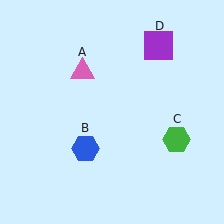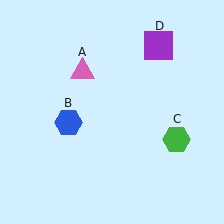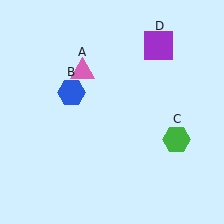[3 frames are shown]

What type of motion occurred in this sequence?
The blue hexagon (object B) rotated clockwise around the center of the scene.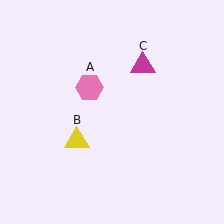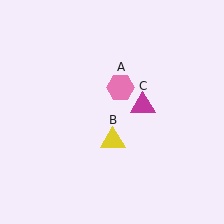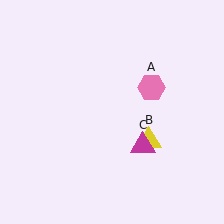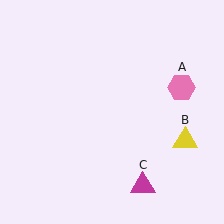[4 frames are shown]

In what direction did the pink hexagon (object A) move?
The pink hexagon (object A) moved right.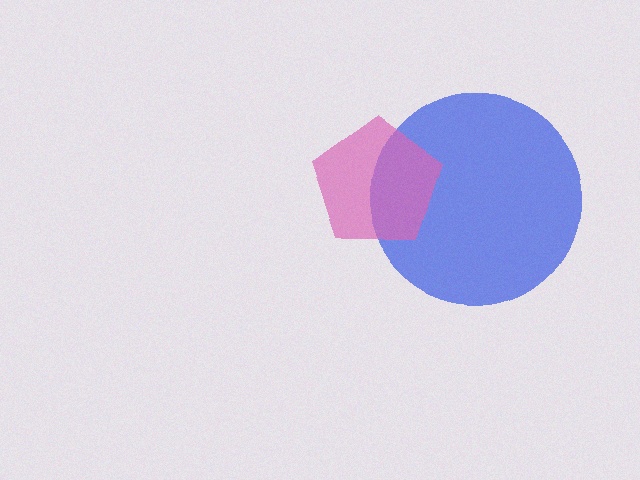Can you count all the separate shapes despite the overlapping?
Yes, there are 2 separate shapes.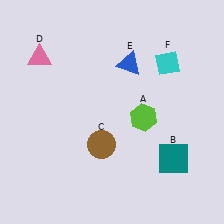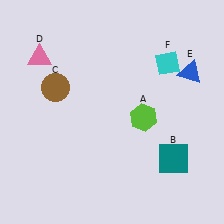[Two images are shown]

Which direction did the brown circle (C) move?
The brown circle (C) moved up.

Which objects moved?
The objects that moved are: the brown circle (C), the blue triangle (E).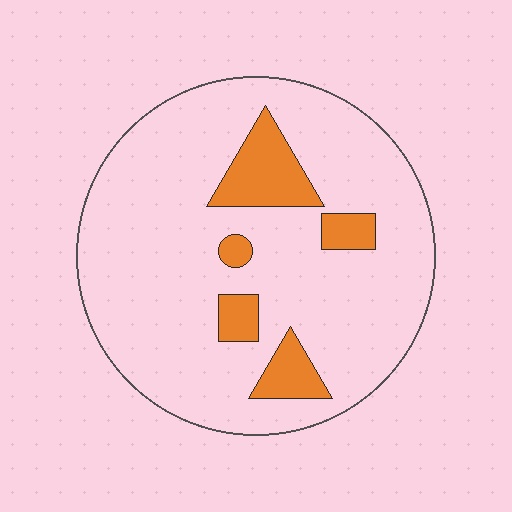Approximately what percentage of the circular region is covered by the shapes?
Approximately 15%.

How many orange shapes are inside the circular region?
5.